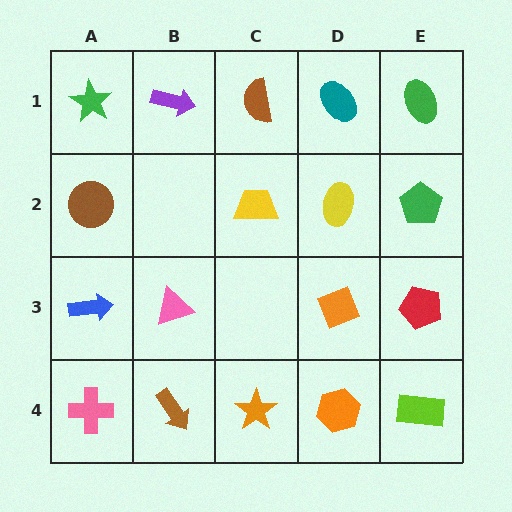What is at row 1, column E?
A green ellipse.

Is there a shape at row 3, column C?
No, that cell is empty.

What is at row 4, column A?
A pink cross.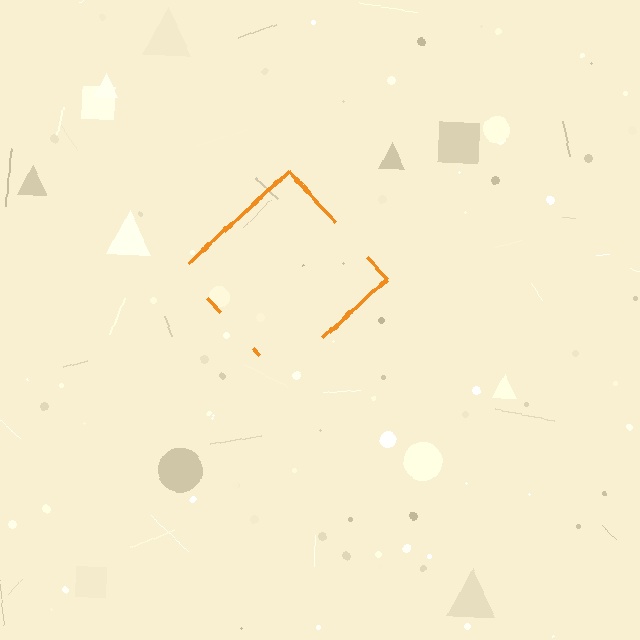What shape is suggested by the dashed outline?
The dashed outline suggests a diamond.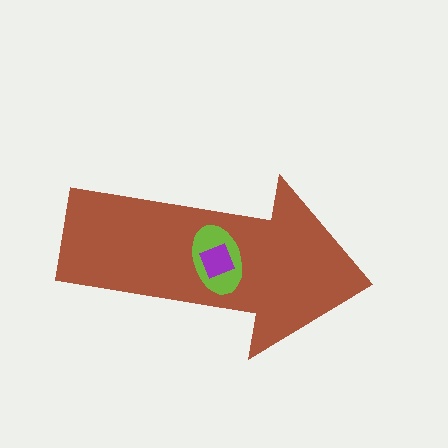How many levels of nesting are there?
3.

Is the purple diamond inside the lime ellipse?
Yes.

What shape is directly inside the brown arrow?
The lime ellipse.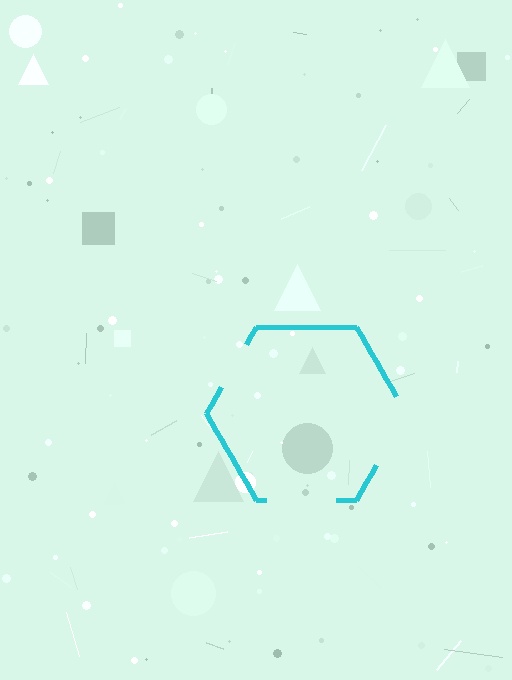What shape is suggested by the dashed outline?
The dashed outline suggests a hexagon.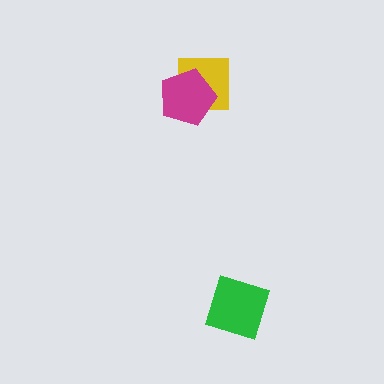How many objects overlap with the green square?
0 objects overlap with the green square.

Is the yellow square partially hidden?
Yes, it is partially covered by another shape.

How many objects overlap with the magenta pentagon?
1 object overlaps with the magenta pentagon.